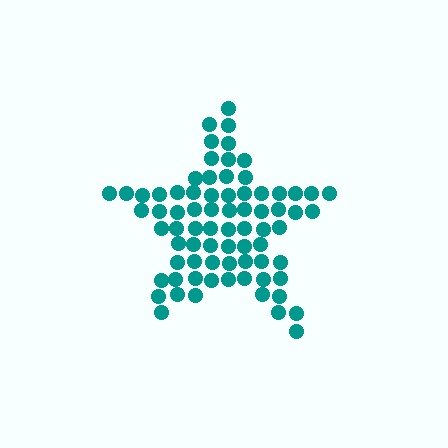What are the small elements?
The small elements are circles.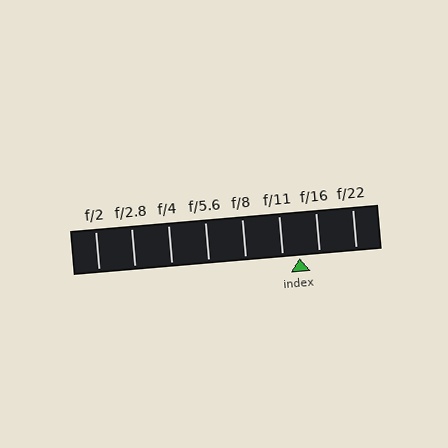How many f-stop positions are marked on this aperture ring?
There are 8 f-stop positions marked.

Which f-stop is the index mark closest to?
The index mark is closest to f/11.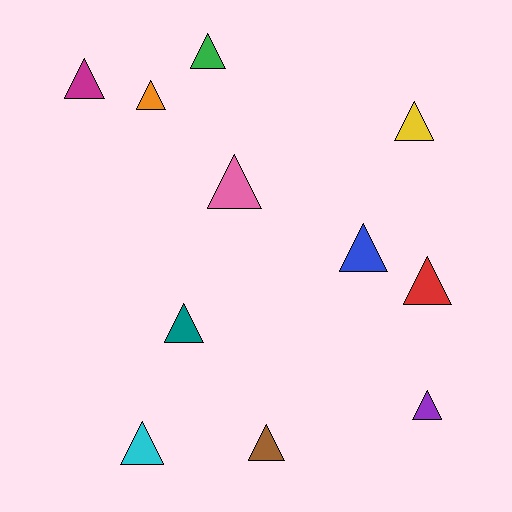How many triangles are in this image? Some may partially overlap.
There are 11 triangles.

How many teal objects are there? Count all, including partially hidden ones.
There is 1 teal object.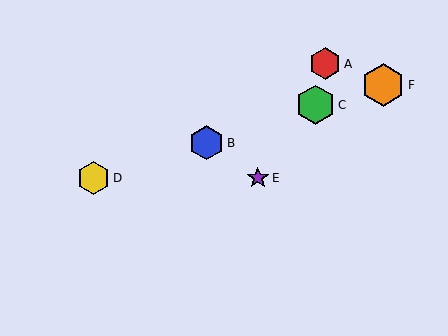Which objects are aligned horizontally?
Objects D, E are aligned horizontally.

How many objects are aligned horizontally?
2 objects (D, E) are aligned horizontally.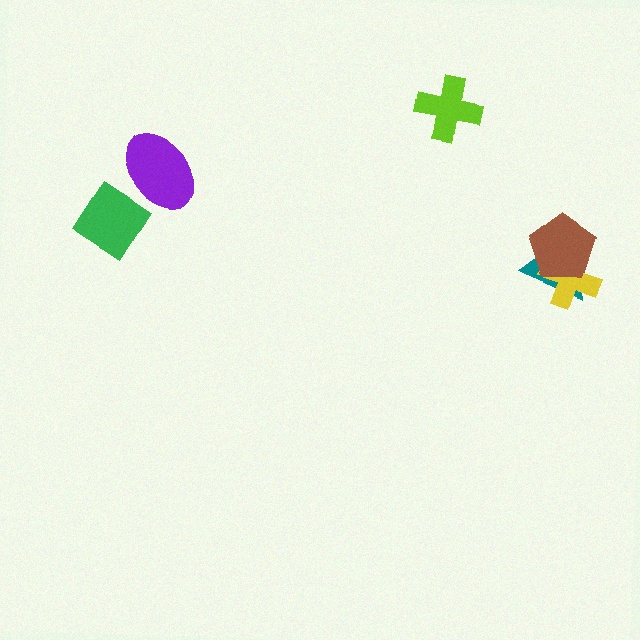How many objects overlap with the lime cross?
0 objects overlap with the lime cross.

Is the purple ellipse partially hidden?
No, no other shape covers it.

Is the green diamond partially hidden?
Yes, it is partially covered by another shape.